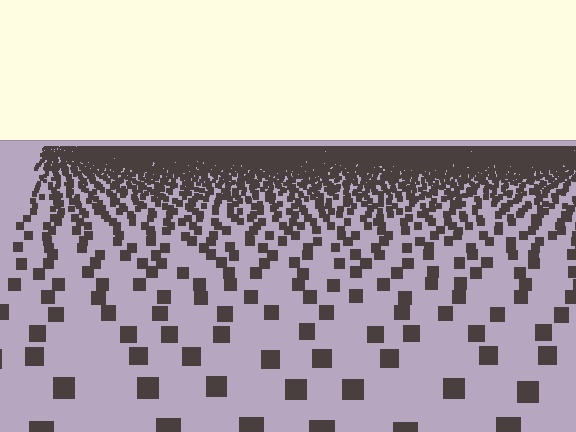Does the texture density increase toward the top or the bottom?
Density increases toward the top.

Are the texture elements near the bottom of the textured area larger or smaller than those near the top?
Larger. Near the bottom, elements are closer to the viewer and appear at a bigger on-screen size.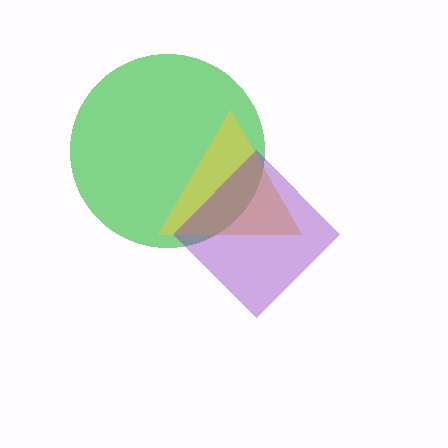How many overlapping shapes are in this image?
There are 3 overlapping shapes in the image.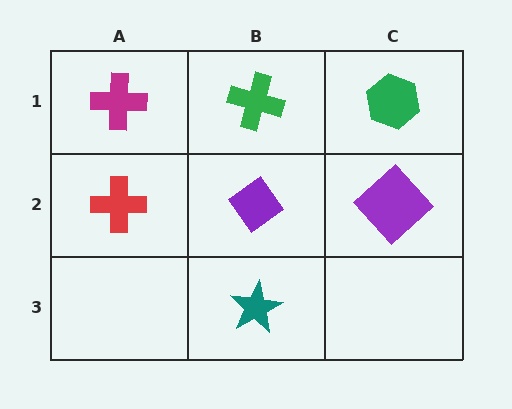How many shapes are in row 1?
3 shapes.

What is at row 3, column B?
A teal star.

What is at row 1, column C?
A green hexagon.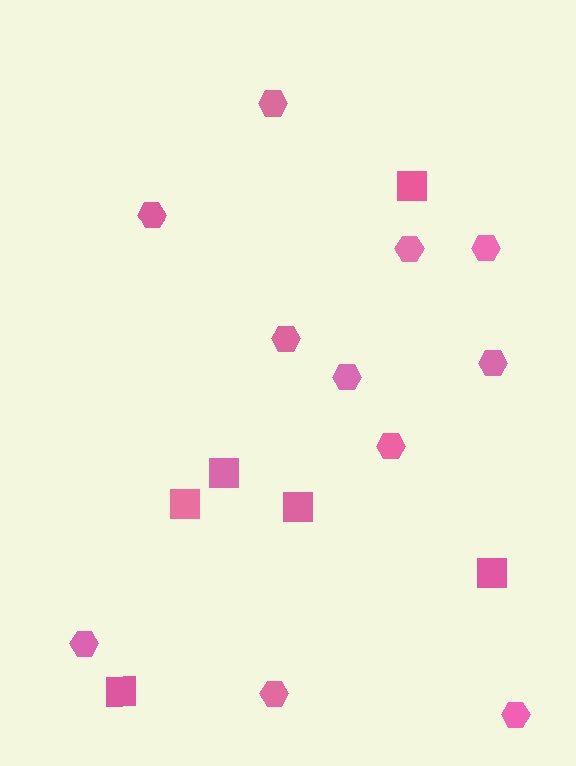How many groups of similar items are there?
There are 2 groups: one group of squares (6) and one group of hexagons (11).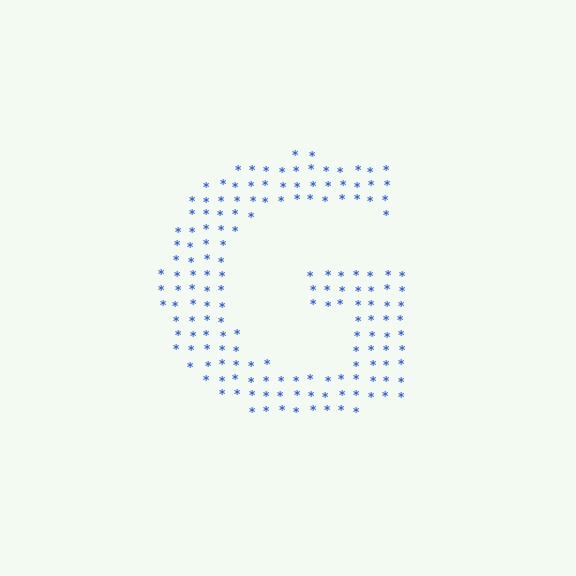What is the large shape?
The large shape is the letter G.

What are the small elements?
The small elements are asterisks.